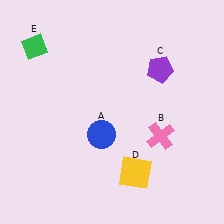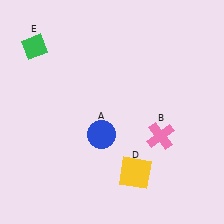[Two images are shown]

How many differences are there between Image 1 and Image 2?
There is 1 difference between the two images.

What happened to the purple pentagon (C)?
The purple pentagon (C) was removed in Image 2. It was in the top-right area of Image 1.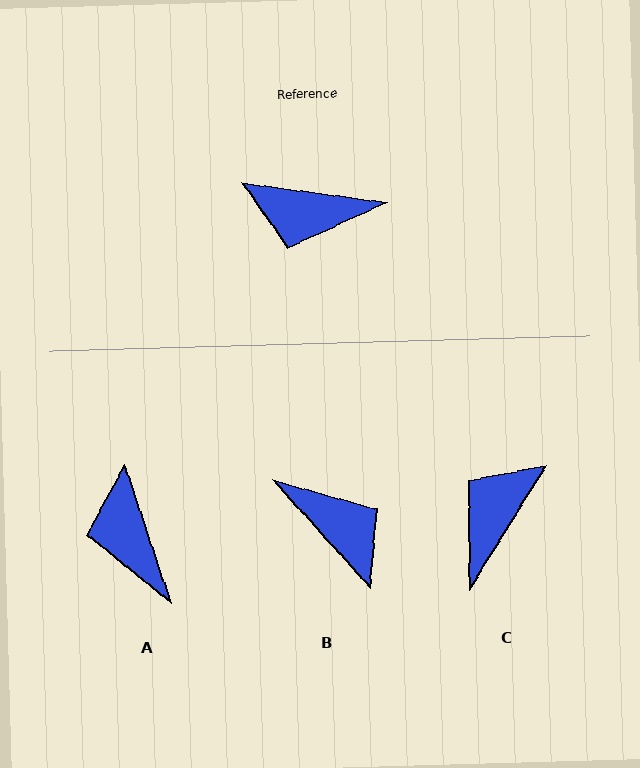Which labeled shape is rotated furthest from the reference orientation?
B, about 140 degrees away.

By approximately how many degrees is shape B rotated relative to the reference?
Approximately 140 degrees counter-clockwise.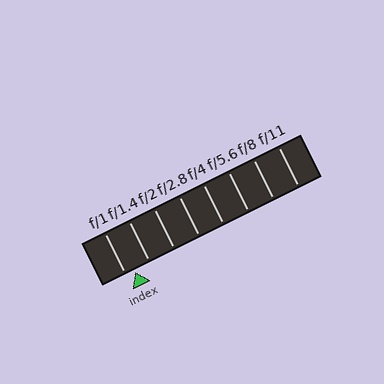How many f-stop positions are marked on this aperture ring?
There are 8 f-stop positions marked.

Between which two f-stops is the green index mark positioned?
The index mark is between f/1 and f/1.4.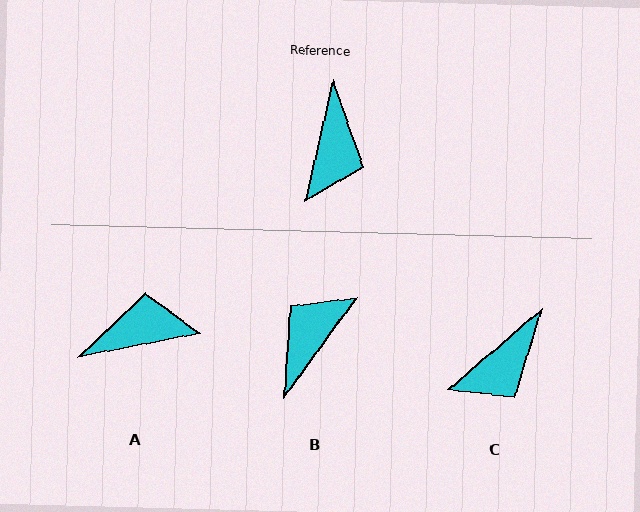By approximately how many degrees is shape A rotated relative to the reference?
Approximately 114 degrees counter-clockwise.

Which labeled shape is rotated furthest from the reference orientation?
B, about 157 degrees away.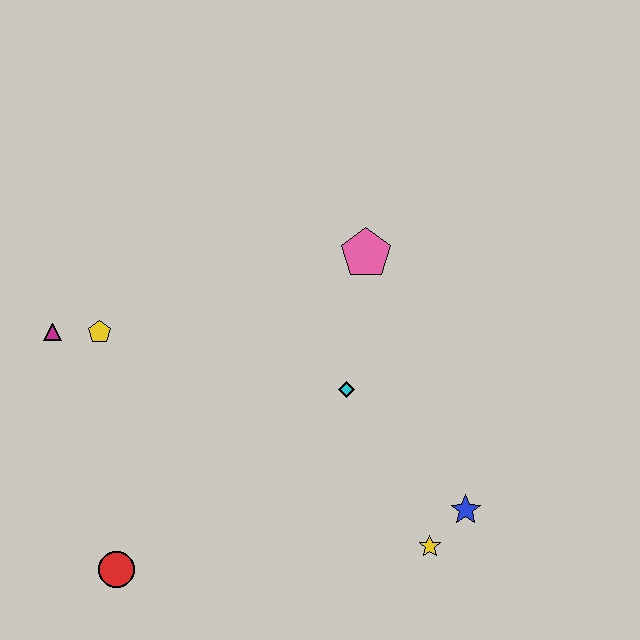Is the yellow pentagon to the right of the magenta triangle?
Yes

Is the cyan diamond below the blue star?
No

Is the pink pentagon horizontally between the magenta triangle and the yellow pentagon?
No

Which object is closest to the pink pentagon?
The cyan diamond is closest to the pink pentagon.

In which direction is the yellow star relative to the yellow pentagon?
The yellow star is to the right of the yellow pentagon.